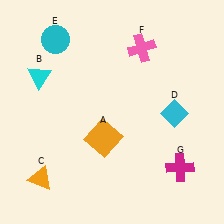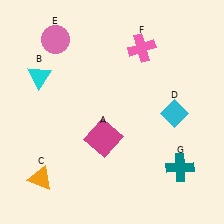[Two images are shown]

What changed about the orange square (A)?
In Image 1, A is orange. In Image 2, it changed to magenta.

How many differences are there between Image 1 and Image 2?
There are 3 differences between the two images.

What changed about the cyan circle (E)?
In Image 1, E is cyan. In Image 2, it changed to pink.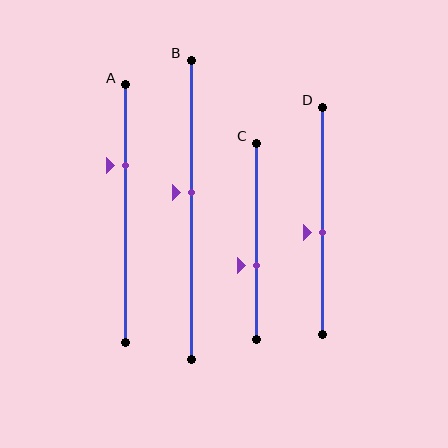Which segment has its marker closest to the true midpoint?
Segment D has its marker closest to the true midpoint.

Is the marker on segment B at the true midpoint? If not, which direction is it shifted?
No, the marker on segment B is shifted upward by about 6% of the segment length.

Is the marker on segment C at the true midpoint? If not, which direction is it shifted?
No, the marker on segment C is shifted downward by about 12% of the segment length.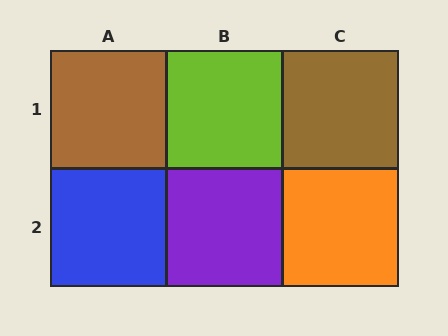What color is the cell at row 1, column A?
Brown.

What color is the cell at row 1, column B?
Lime.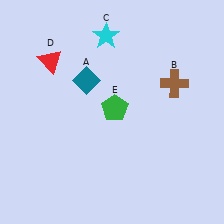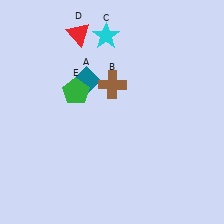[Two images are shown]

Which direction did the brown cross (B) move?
The brown cross (B) moved left.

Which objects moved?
The objects that moved are: the brown cross (B), the red triangle (D), the green pentagon (E).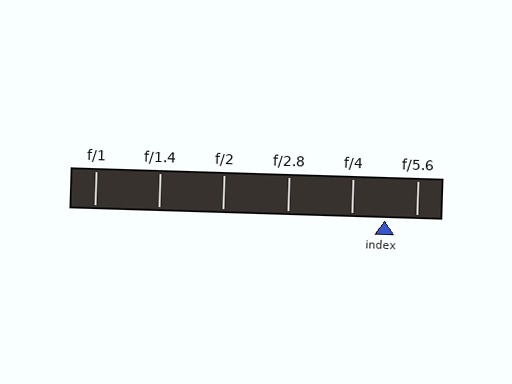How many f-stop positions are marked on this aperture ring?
There are 6 f-stop positions marked.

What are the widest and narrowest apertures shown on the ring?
The widest aperture shown is f/1 and the narrowest is f/5.6.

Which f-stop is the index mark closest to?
The index mark is closest to f/5.6.